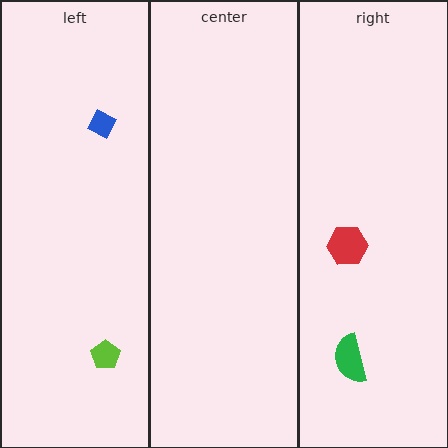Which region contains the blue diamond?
The left region.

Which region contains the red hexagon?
The right region.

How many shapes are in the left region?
2.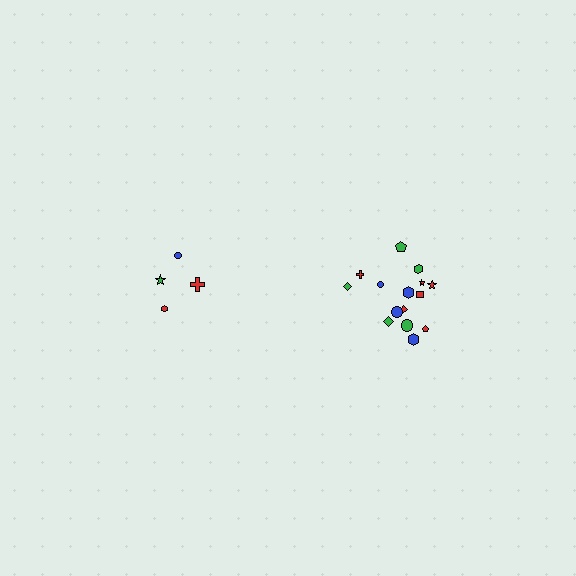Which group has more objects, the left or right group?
The right group.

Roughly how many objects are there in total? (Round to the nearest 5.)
Roughly 20 objects in total.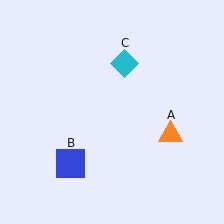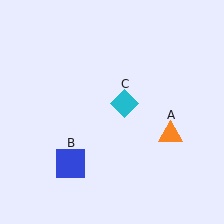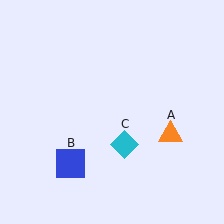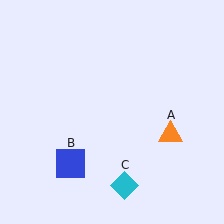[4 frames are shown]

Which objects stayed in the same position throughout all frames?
Orange triangle (object A) and blue square (object B) remained stationary.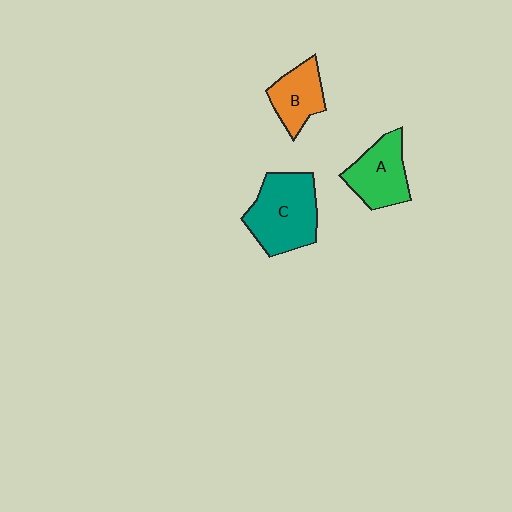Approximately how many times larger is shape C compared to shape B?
Approximately 1.7 times.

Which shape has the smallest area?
Shape B (orange).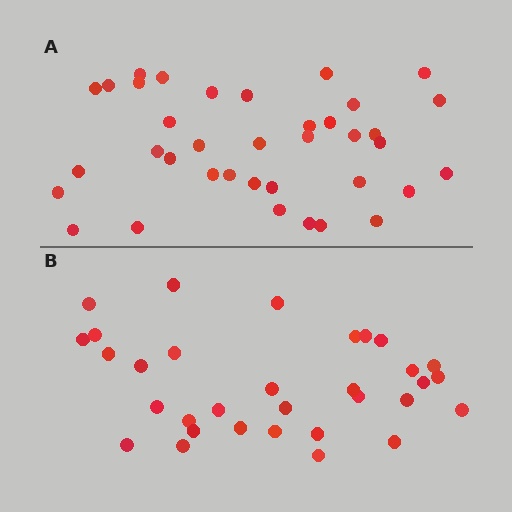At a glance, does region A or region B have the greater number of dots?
Region A (the top region) has more dots.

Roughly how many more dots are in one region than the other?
Region A has about 5 more dots than region B.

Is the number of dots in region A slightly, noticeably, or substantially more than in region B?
Region A has only slightly more — the two regions are fairly close. The ratio is roughly 1.2 to 1.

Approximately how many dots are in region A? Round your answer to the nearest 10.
About 40 dots. (The exact count is 37, which rounds to 40.)